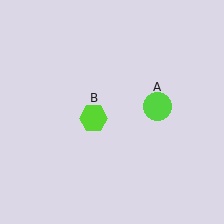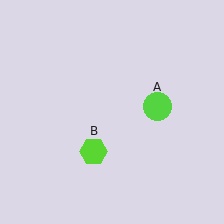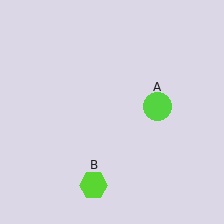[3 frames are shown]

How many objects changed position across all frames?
1 object changed position: lime hexagon (object B).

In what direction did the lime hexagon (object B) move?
The lime hexagon (object B) moved down.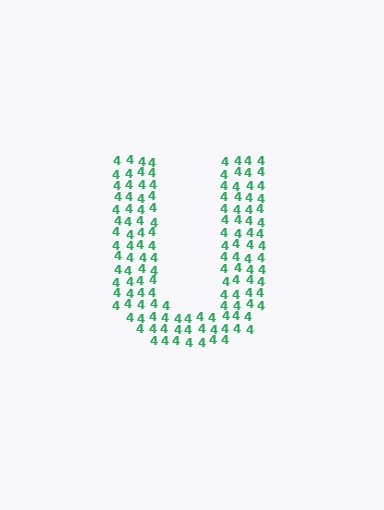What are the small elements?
The small elements are digit 4's.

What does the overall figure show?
The overall figure shows the letter U.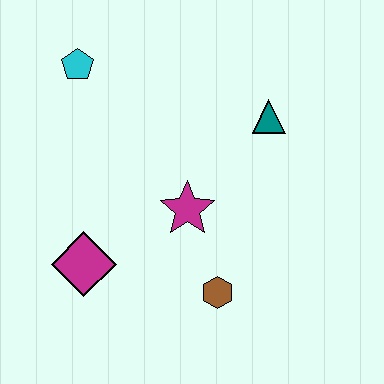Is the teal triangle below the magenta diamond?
No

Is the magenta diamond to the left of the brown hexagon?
Yes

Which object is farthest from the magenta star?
The cyan pentagon is farthest from the magenta star.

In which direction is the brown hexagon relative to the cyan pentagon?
The brown hexagon is below the cyan pentagon.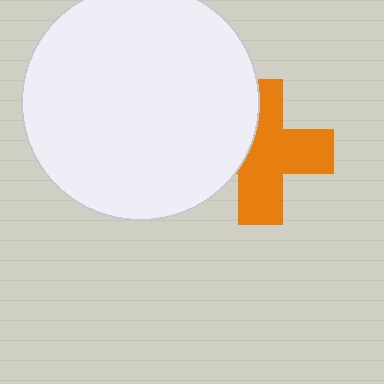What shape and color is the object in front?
The object in front is a white circle.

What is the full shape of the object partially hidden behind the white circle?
The partially hidden object is an orange cross.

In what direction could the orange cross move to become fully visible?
The orange cross could move right. That would shift it out from behind the white circle entirely.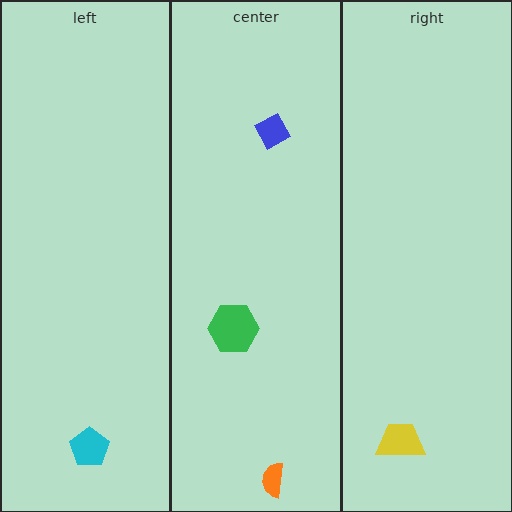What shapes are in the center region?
The green hexagon, the orange semicircle, the blue diamond.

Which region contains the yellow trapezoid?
The right region.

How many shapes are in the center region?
3.